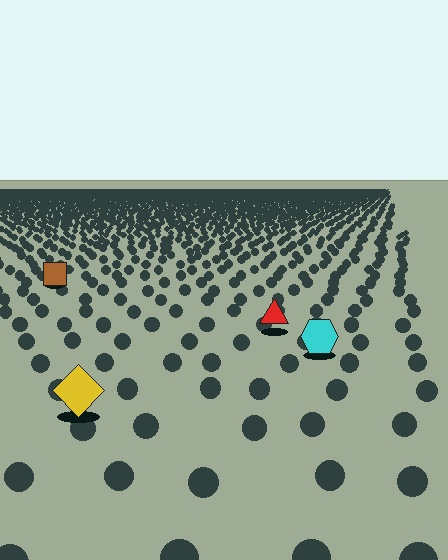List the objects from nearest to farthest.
From nearest to farthest: the yellow diamond, the cyan hexagon, the red triangle, the brown square.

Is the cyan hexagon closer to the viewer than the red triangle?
Yes. The cyan hexagon is closer — you can tell from the texture gradient: the ground texture is coarser near it.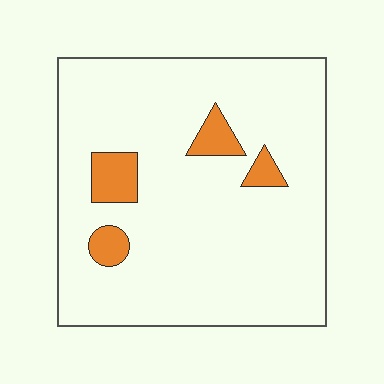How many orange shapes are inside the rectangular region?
4.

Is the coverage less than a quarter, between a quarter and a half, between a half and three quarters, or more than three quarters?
Less than a quarter.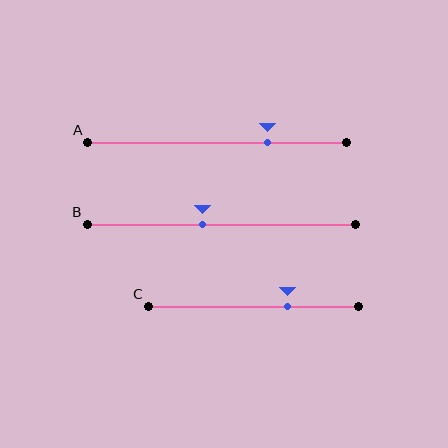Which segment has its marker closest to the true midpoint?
Segment B has its marker closest to the true midpoint.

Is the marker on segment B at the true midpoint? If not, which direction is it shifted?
No, the marker on segment B is shifted to the left by about 7% of the segment length.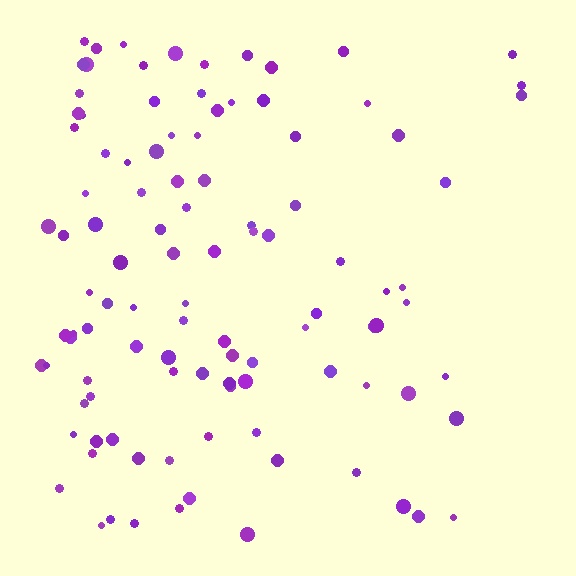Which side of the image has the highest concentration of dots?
The left.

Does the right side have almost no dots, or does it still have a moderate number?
Still a moderate number, just noticeably fewer than the left.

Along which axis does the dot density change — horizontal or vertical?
Horizontal.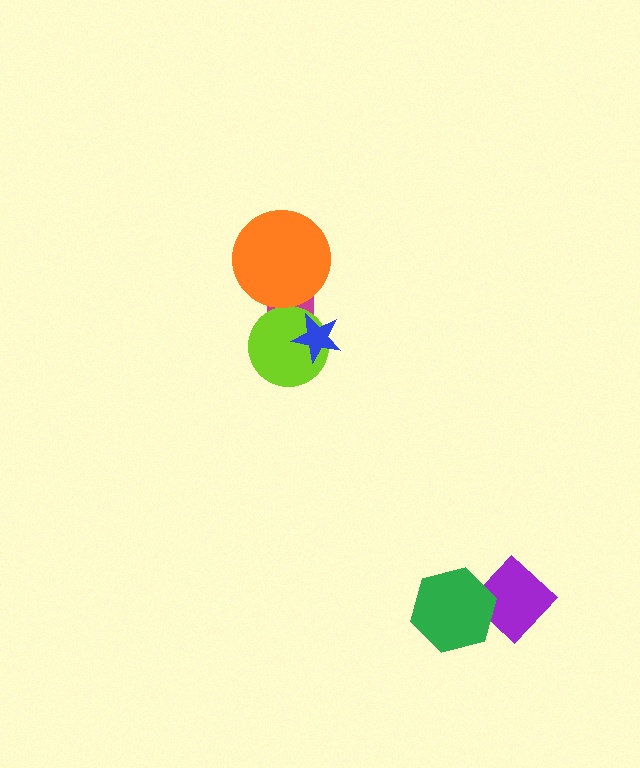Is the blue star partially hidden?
No, no other shape covers it.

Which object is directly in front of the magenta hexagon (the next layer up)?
The lime circle is directly in front of the magenta hexagon.